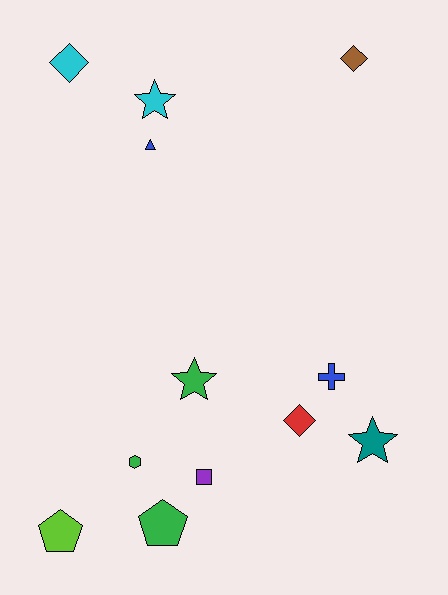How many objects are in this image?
There are 12 objects.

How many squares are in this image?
There is 1 square.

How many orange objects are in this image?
There are no orange objects.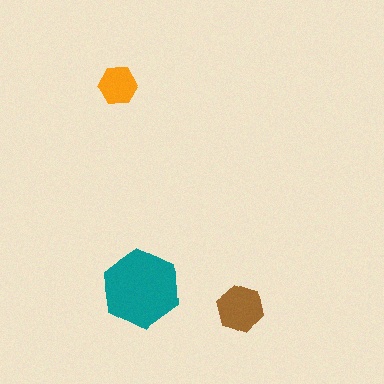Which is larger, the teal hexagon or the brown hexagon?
The teal one.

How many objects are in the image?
There are 3 objects in the image.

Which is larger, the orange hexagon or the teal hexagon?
The teal one.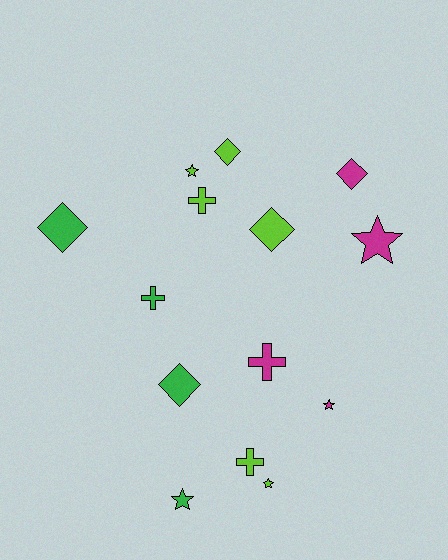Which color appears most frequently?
Lime, with 6 objects.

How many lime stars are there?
There are 2 lime stars.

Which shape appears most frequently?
Star, with 5 objects.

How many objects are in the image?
There are 14 objects.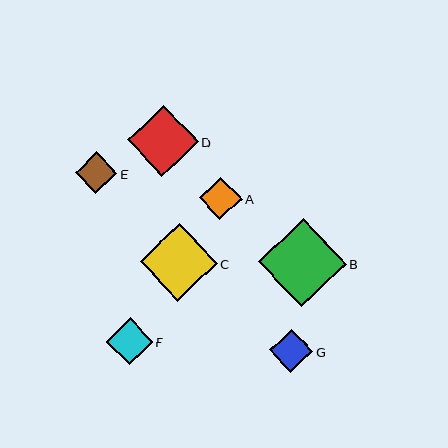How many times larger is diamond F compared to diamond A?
Diamond F is approximately 1.1 times the size of diamond A.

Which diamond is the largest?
Diamond B is the largest with a size of approximately 88 pixels.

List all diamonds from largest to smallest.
From largest to smallest: B, C, D, F, G, A, E.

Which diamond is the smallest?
Diamond E is the smallest with a size of approximately 42 pixels.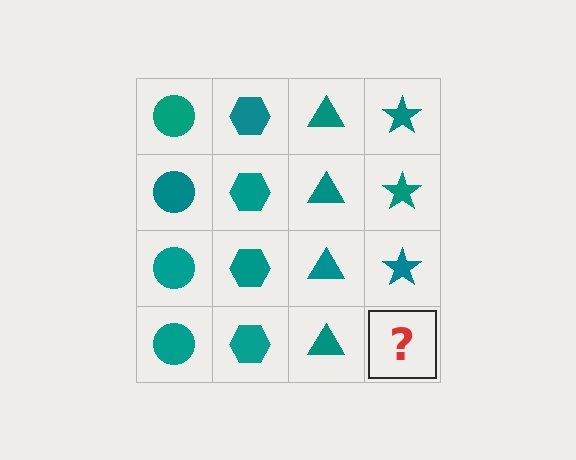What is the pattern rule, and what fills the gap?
The rule is that each column has a consistent shape. The gap should be filled with a teal star.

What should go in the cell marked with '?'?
The missing cell should contain a teal star.